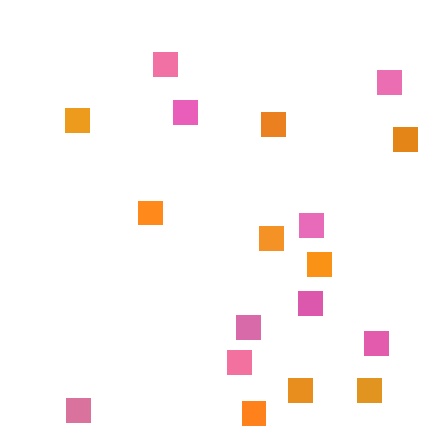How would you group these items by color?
There are 2 groups: one group of orange squares (9) and one group of pink squares (9).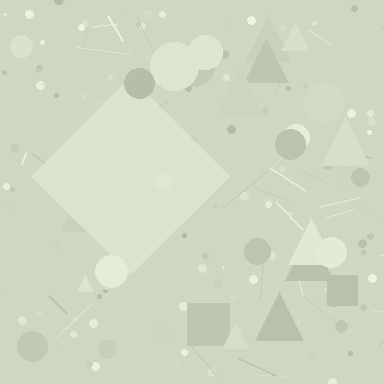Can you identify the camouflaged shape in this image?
The camouflaged shape is a diamond.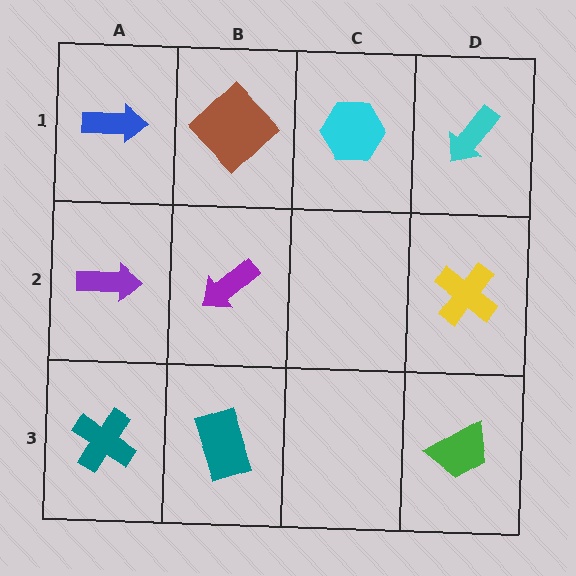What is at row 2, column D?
A yellow cross.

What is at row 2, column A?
A purple arrow.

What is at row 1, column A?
A blue arrow.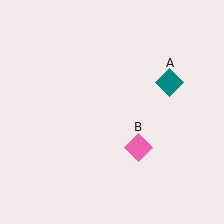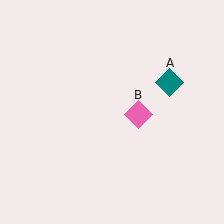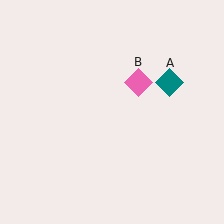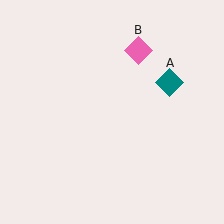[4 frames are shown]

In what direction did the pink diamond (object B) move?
The pink diamond (object B) moved up.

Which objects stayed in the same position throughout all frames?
Teal diamond (object A) remained stationary.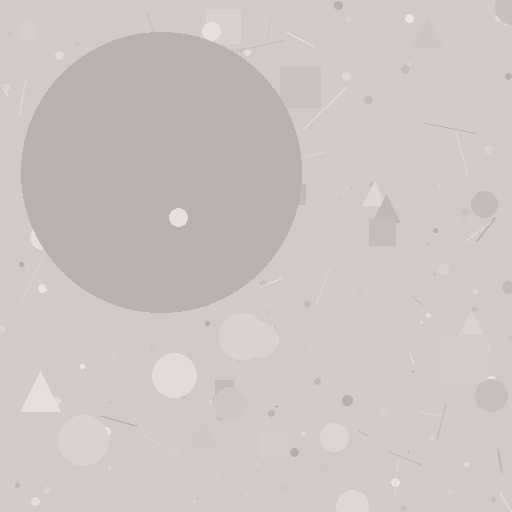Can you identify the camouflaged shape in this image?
The camouflaged shape is a circle.